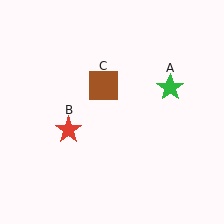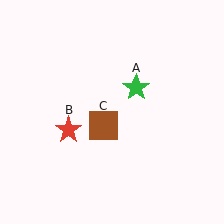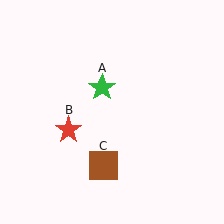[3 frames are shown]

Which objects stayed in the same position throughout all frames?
Red star (object B) remained stationary.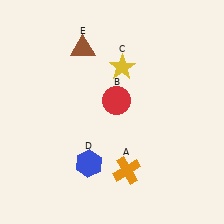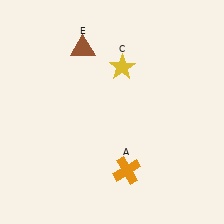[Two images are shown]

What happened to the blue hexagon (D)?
The blue hexagon (D) was removed in Image 2. It was in the bottom-left area of Image 1.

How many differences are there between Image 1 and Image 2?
There are 2 differences between the two images.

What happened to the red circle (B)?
The red circle (B) was removed in Image 2. It was in the top-right area of Image 1.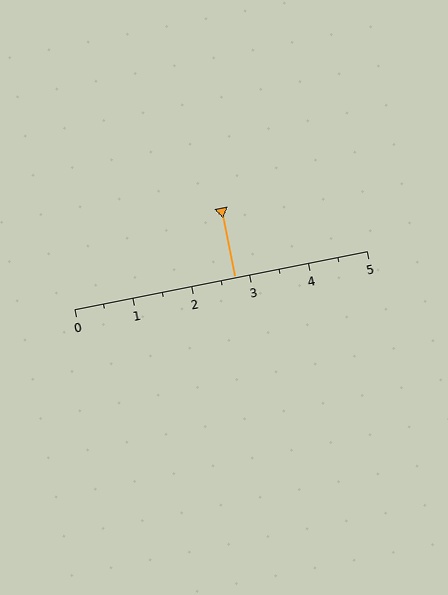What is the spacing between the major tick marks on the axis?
The major ticks are spaced 1 apart.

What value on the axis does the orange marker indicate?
The marker indicates approximately 2.8.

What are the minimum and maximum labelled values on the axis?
The axis runs from 0 to 5.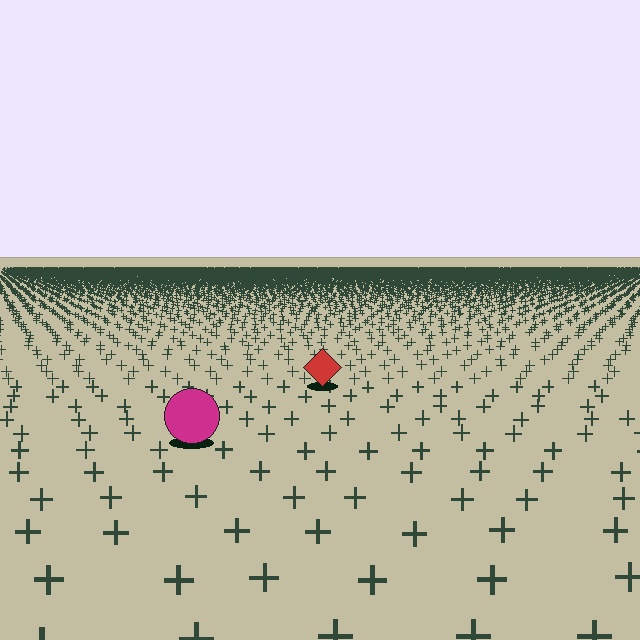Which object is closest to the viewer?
The magenta circle is closest. The texture marks near it are larger and more spread out.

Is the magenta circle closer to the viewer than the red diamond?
Yes. The magenta circle is closer — you can tell from the texture gradient: the ground texture is coarser near it.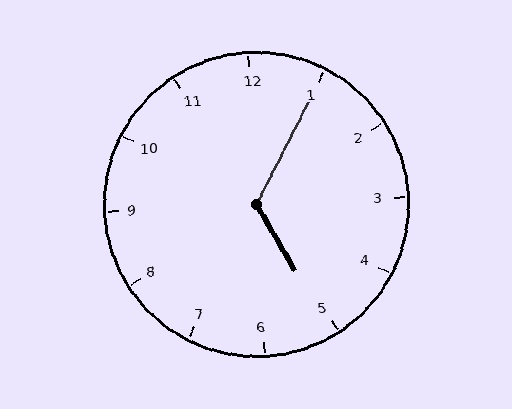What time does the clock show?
5:05.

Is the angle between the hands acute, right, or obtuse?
It is obtuse.